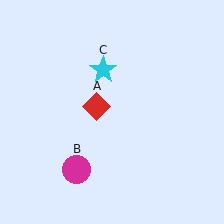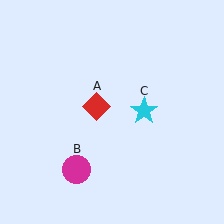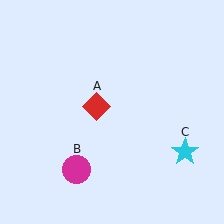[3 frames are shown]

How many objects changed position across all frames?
1 object changed position: cyan star (object C).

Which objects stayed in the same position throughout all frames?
Red diamond (object A) and magenta circle (object B) remained stationary.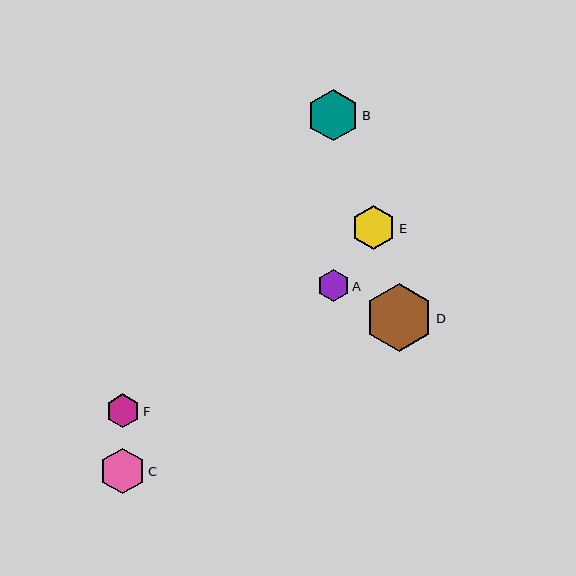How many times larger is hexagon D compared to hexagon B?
Hexagon D is approximately 1.3 times the size of hexagon B.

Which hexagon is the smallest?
Hexagon A is the smallest with a size of approximately 32 pixels.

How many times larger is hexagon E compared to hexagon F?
Hexagon E is approximately 1.3 times the size of hexagon F.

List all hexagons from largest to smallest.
From largest to smallest: D, B, C, E, F, A.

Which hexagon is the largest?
Hexagon D is the largest with a size of approximately 68 pixels.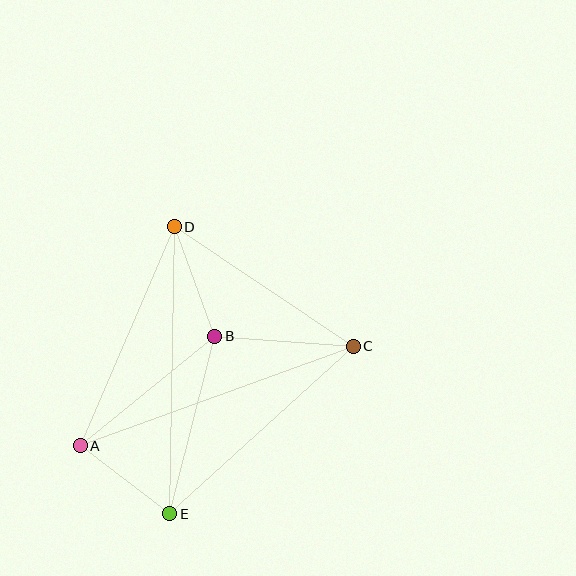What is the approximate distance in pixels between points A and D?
The distance between A and D is approximately 238 pixels.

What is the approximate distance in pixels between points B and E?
The distance between B and E is approximately 183 pixels.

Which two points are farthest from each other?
Points A and C are farthest from each other.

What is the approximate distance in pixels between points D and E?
The distance between D and E is approximately 287 pixels.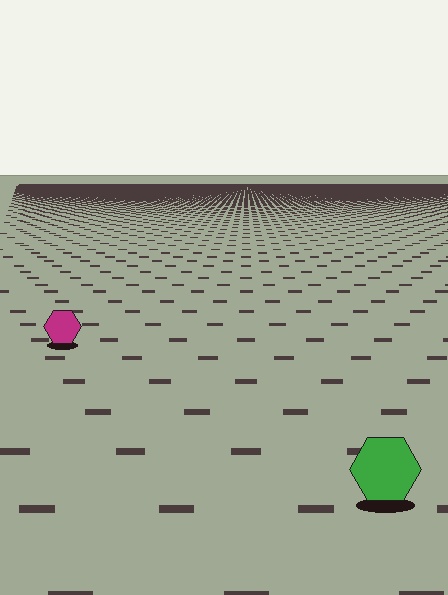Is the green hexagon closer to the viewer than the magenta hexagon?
Yes. The green hexagon is closer — you can tell from the texture gradient: the ground texture is coarser near it.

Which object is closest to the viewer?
The green hexagon is closest. The texture marks near it are larger and more spread out.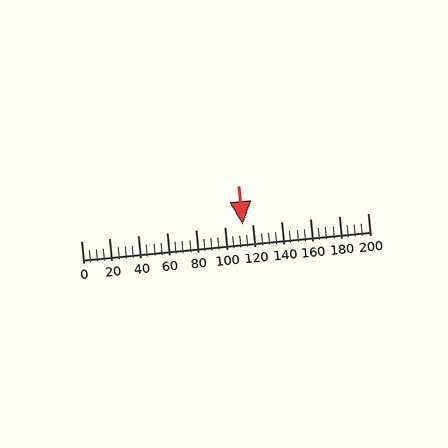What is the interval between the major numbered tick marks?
The major tick marks are spaced 20 units apart.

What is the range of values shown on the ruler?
The ruler shows values from 0 to 200.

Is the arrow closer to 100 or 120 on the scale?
The arrow is closer to 120.